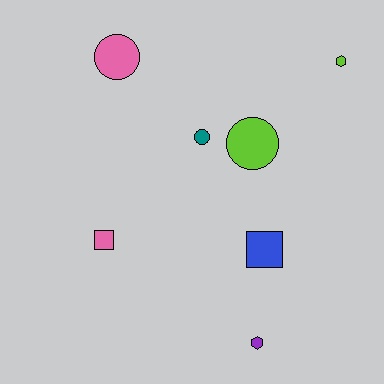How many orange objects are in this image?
There are no orange objects.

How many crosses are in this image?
There are no crosses.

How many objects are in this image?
There are 7 objects.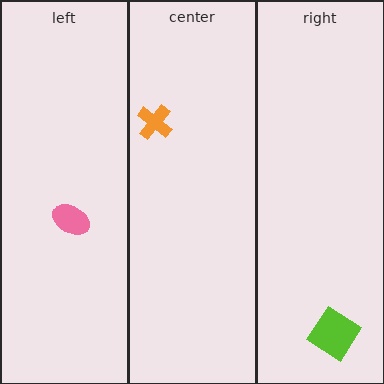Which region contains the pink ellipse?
The left region.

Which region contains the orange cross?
The center region.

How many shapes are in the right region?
1.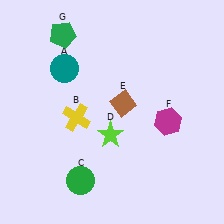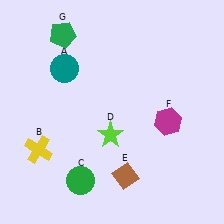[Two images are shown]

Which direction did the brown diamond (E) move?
The brown diamond (E) moved down.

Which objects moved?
The objects that moved are: the yellow cross (B), the brown diamond (E).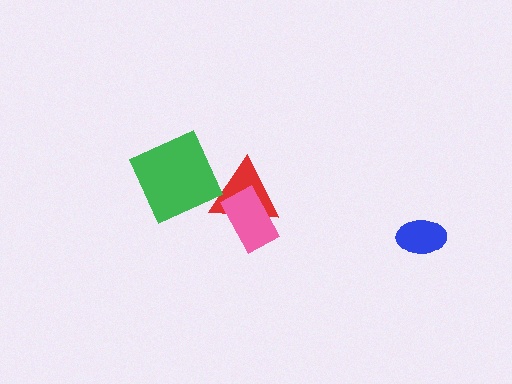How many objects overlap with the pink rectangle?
1 object overlaps with the pink rectangle.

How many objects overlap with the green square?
0 objects overlap with the green square.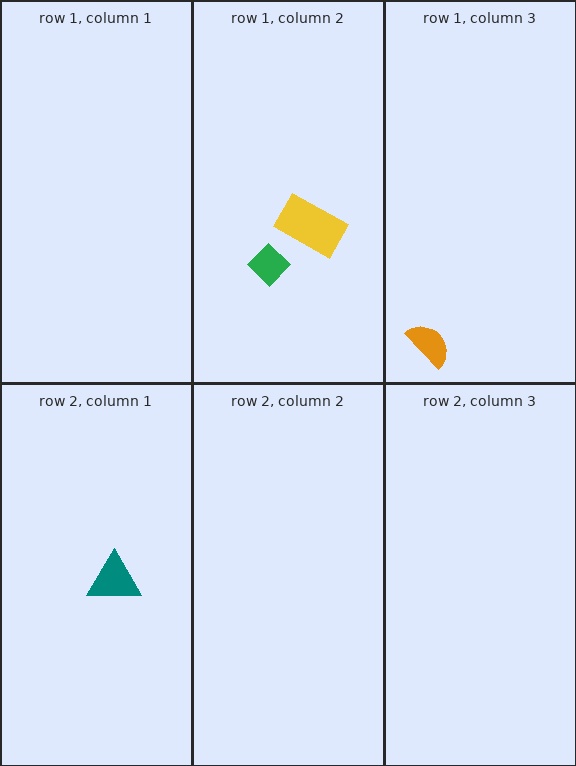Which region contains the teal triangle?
The row 2, column 1 region.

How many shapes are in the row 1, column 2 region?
2.